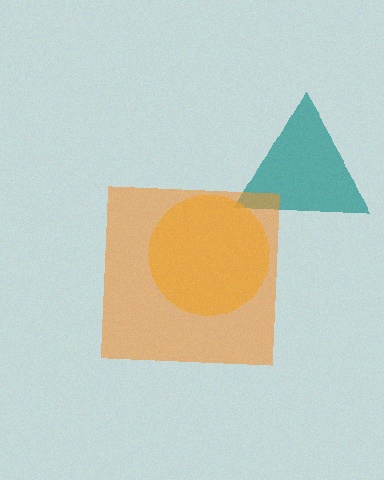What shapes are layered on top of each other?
The layered shapes are: a teal triangle, a yellow circle, an orange square.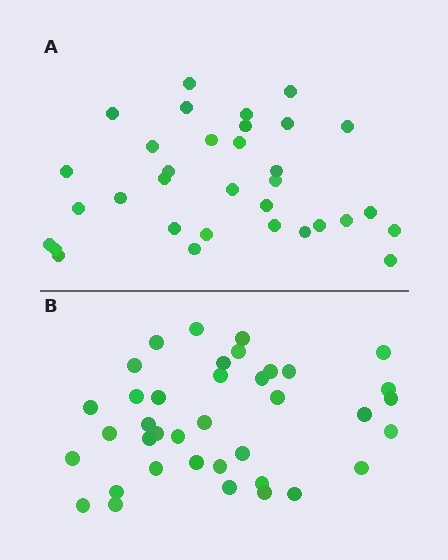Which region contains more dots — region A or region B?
Region B (the bottom region) has more dots.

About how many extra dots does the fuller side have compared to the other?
Region B has about 5 more dots than region A.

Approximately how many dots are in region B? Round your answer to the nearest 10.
About 40 dots. (The exact count is 38, which rounds to 40.)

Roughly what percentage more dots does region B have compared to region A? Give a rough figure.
About 15% more.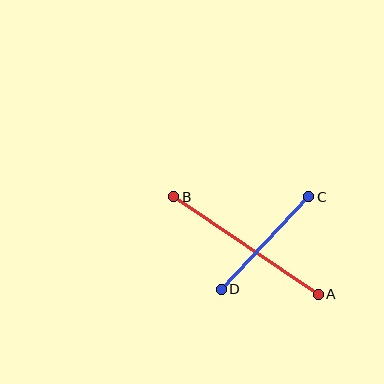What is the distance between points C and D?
The distance is approximately 127 pixels.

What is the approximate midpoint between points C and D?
The midpoint is at approximately (265, 243) pixels.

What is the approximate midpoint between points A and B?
The midpoint is at approximately (246, 246) pixels.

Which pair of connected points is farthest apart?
Points A and B are farthest apart.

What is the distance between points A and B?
The distance is approximately 174 pixels.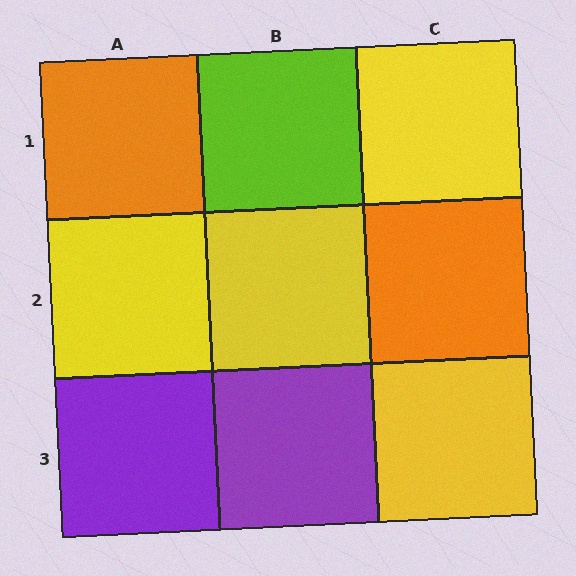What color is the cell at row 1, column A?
Orange.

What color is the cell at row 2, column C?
Orange.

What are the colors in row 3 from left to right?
Purple, purple, yellow.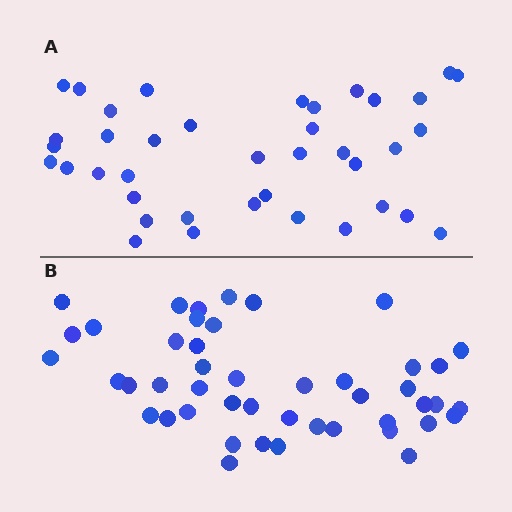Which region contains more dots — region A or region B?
Region B (the bottom region) has more dots.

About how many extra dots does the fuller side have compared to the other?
Region B has roughly 8 or so more dots than region A.